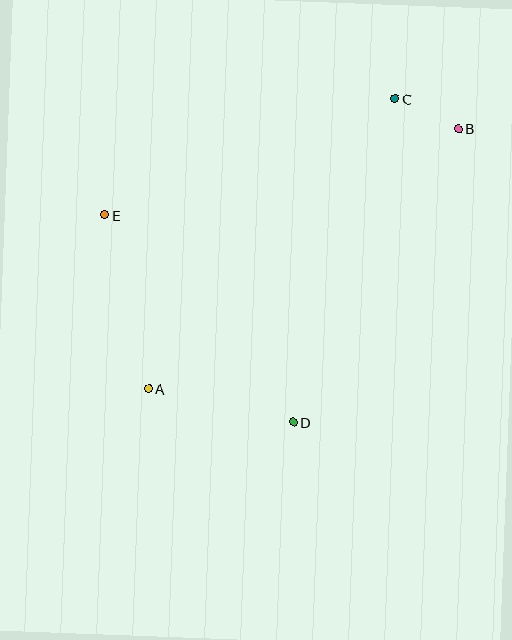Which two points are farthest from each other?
Points A and B are farthest from each other.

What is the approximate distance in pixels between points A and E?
The distance between A and E is approximately 180 pixels.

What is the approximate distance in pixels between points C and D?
The distance between C and D is approximately 339 pixels.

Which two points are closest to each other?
Points B and C are closest to each other.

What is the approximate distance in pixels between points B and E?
The distance between B and E is approximately 365 pixels.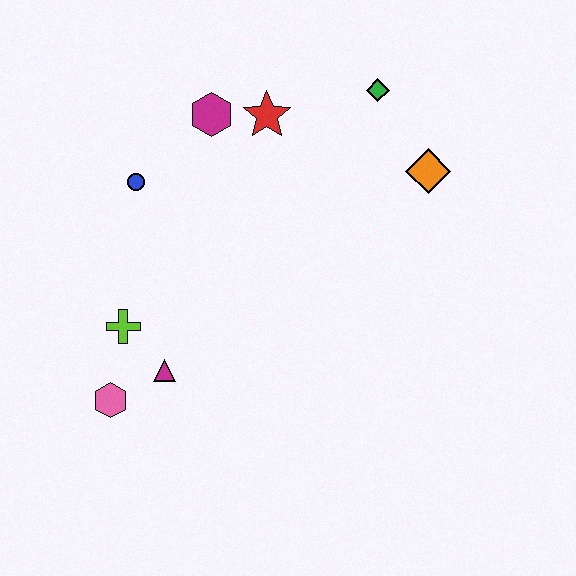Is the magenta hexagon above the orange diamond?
Yes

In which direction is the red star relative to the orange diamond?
The red star is to the left of the orange diamond.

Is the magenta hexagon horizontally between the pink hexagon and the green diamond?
Yes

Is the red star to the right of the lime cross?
Yes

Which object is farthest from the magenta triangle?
The green diamond is farthest from the magenta triangle.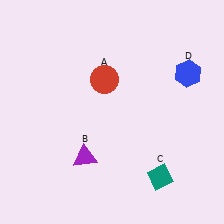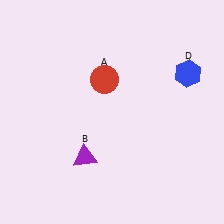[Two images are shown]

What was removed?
The teal diamond (C) was removed in Image 2.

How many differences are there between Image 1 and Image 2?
There is 1 difference between the two images.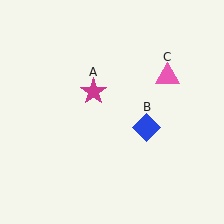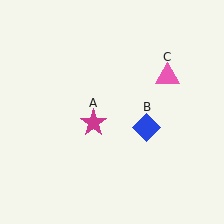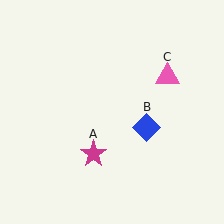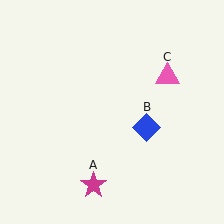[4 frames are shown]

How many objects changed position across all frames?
1 object changed position: magenta star (object A).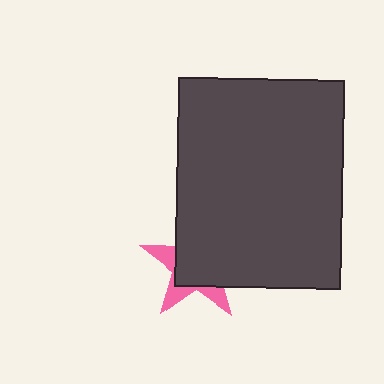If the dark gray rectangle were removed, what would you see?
You would see the complete pink star.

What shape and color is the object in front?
The object in front is a dark gray rectangle.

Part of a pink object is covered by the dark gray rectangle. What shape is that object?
It is a star.